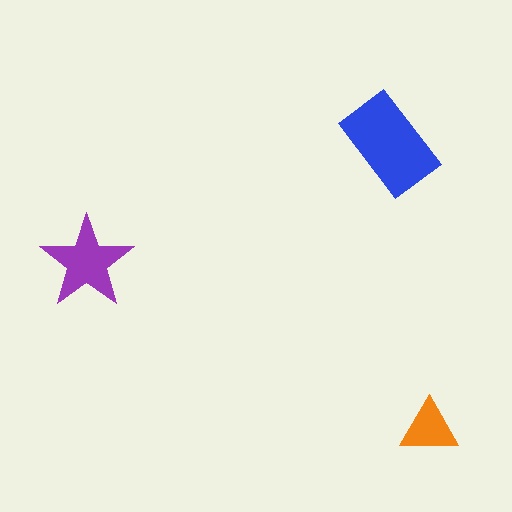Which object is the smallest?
The orange triangle.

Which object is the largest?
The blue rectangle.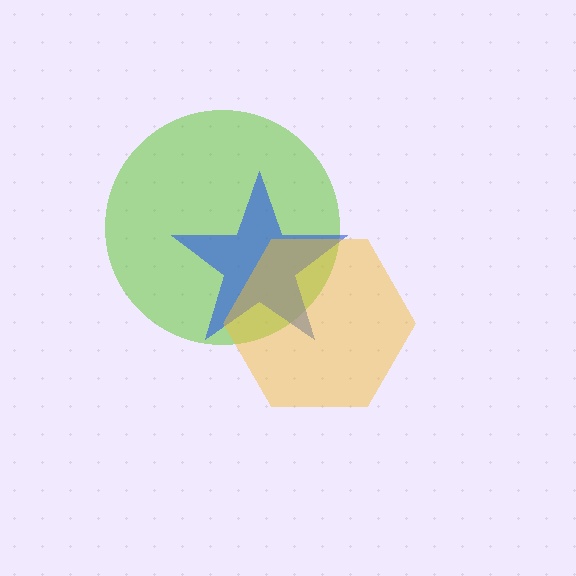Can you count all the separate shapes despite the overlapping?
Yes, there are 3 separate shapes.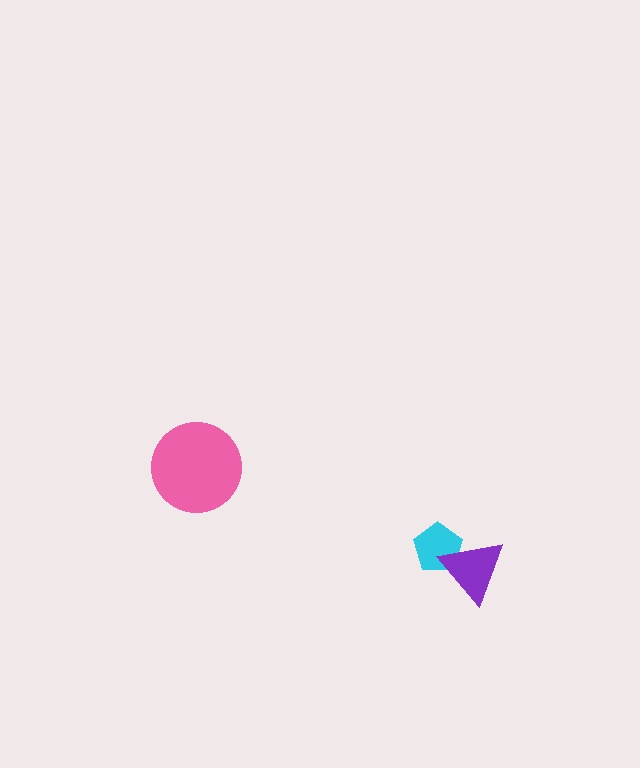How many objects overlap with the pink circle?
0 objects overlap with the pink circle.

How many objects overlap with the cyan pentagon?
1 object overlaps with the cyan pentagon.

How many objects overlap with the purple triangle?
1 object overlaps with the purple triangle.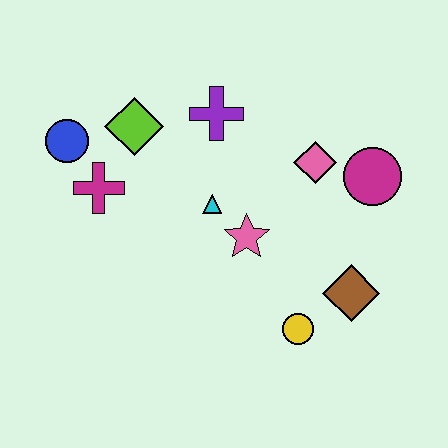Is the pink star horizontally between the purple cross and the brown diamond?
Yes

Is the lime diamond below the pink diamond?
No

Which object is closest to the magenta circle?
The pink diamond is closest to the magenta circle.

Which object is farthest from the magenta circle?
The blue circle is farthest from the magenta circle.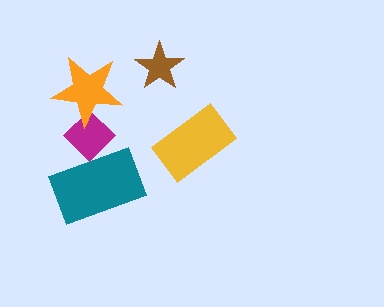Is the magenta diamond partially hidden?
Yes, it is partially covered by another shape.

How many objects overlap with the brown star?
0 objects overlap with the brown star.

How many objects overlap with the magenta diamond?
2 objects overlap with the magenta diamond.